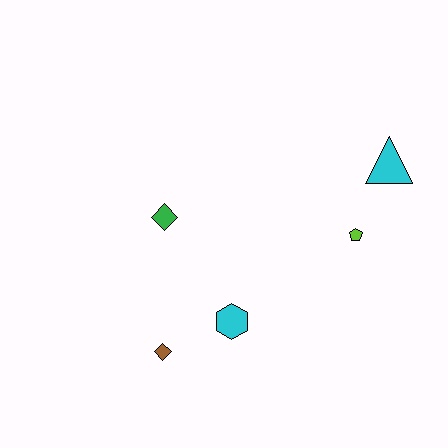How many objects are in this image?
There are 5 objects.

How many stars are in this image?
There are no stars.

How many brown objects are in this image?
There is 1 brown object.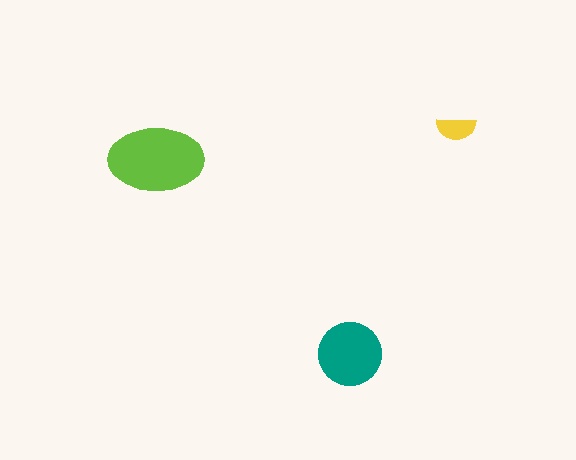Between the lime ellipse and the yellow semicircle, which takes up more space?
The lime ellipse.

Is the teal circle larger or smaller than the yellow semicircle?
Larger.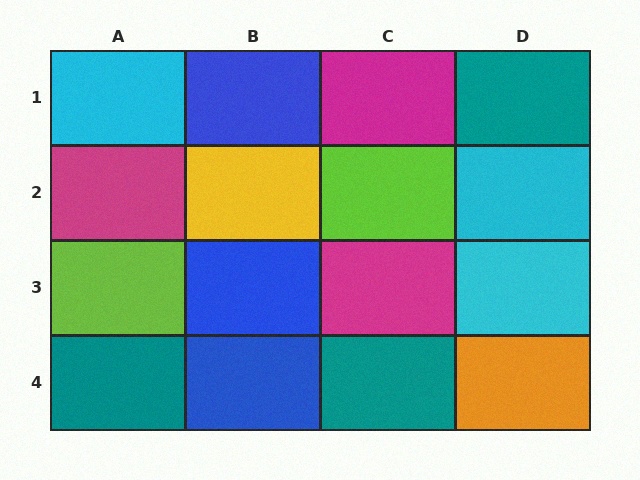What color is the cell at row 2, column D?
Cyan.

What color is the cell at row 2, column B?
Yellow.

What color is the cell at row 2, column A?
Magenta.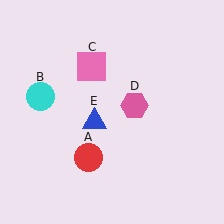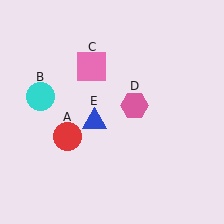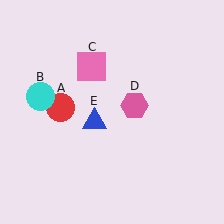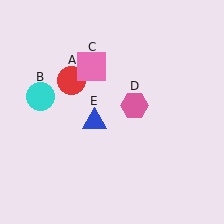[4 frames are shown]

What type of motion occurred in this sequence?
The red circle (object A) rotated clockwise around the center of the scene.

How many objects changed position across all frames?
1 object changed position: red circle (object A).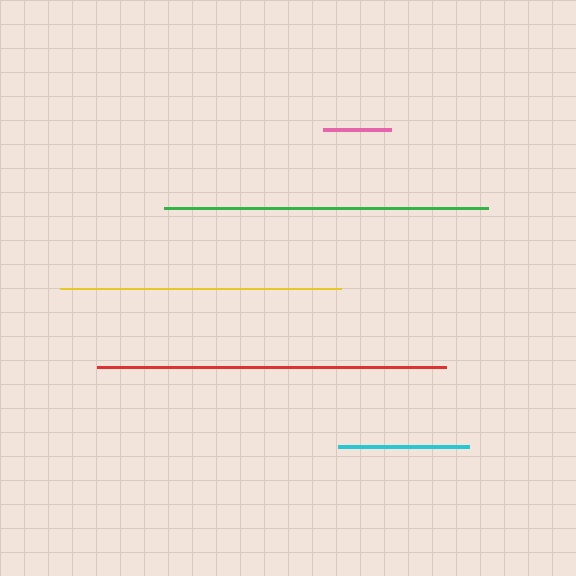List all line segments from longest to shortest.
From longest to shortest: red, green, yellow, cyan, pink.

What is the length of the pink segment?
The pink segment is approximately 68 pixels long.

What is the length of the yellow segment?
The yellow segment is approximately 281 pixels long.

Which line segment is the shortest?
The pink line is the shortest at approximately 68 pixels.